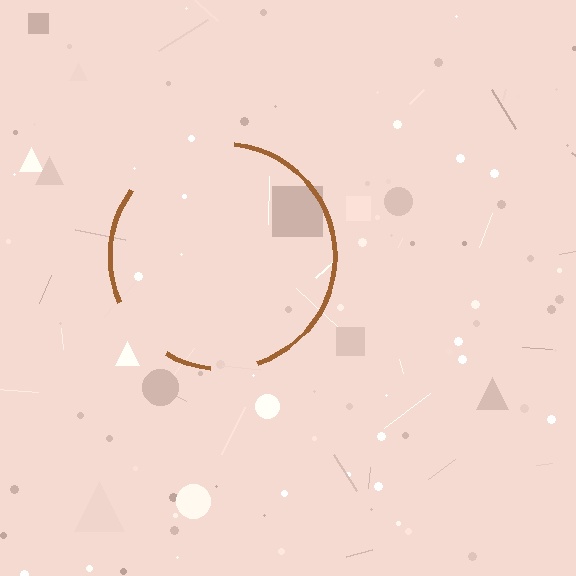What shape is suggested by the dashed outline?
The dashed outline suggests a circle.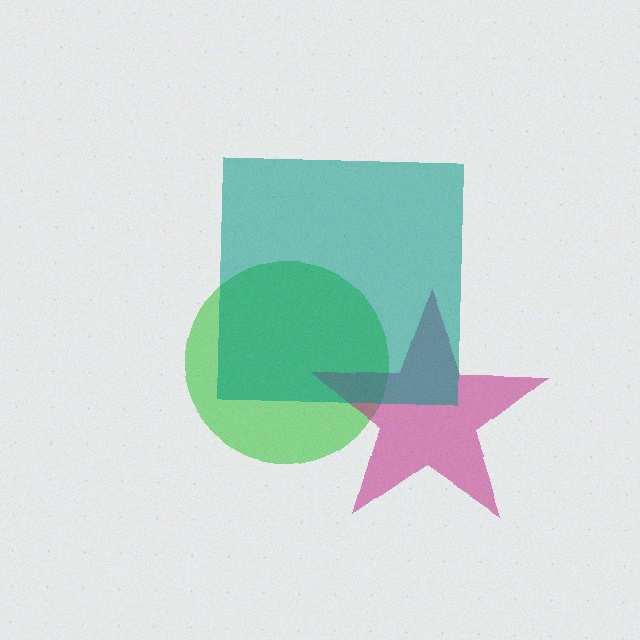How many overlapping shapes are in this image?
There are 3 overlapping shapes in the image.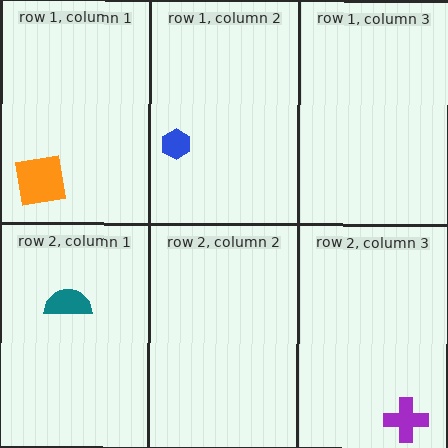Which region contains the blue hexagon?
The row 1, column 2 region.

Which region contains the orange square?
The row 1, column 1 region.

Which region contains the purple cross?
The row 2, column 3 region.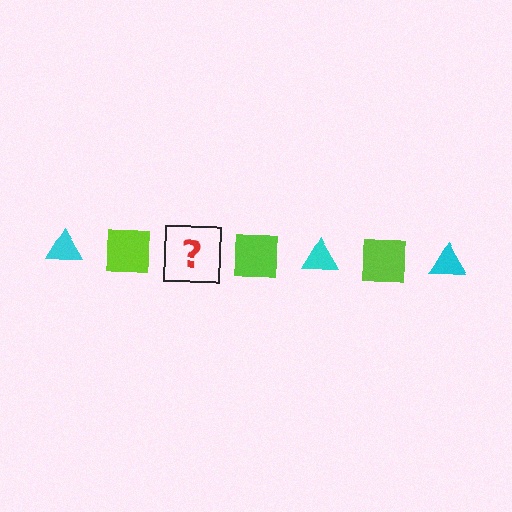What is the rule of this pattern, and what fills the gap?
The rule is that the pattern alternates between cyan triangle and lime square. The gap should be filled with a cyan triangle.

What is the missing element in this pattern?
The missing element is a cyan triangle.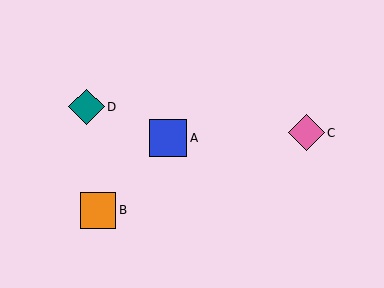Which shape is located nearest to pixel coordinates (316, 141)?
The pink diamond (labeled C) at (307, 133) is nearest to that location.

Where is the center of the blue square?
The center of the blue square is at (168, 138).